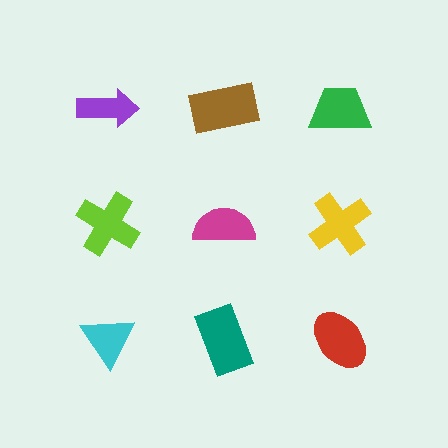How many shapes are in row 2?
3 shapes.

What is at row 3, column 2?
A teal rectangle.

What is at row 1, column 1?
A purple arrow.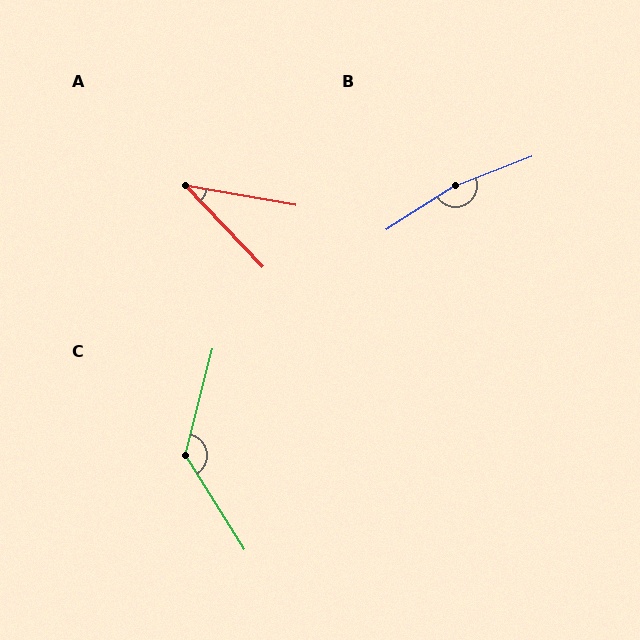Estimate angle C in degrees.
Approximately 134 degrees.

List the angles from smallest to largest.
A (36°), C (134°), B (169°).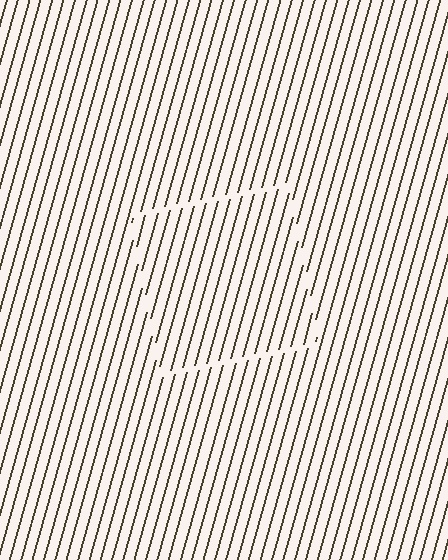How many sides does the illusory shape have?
4 sides — the line-ends trace a square.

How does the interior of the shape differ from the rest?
The interior of the shape contains the same grating, shifted by half a period — the contour is defined by the phase discontinuity where line-ends from the inner and outer gratings abut.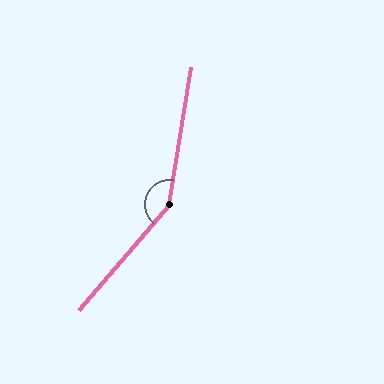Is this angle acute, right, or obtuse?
It is obtuse.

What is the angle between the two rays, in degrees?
Approximately 148 degrees.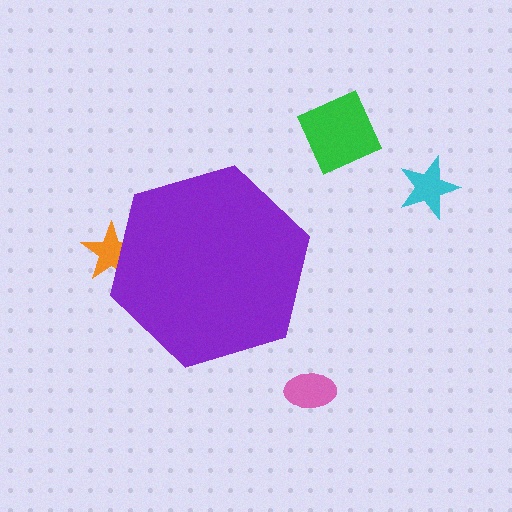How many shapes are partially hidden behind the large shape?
1 shape is partially hidden.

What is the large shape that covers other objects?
A purple hexagon.